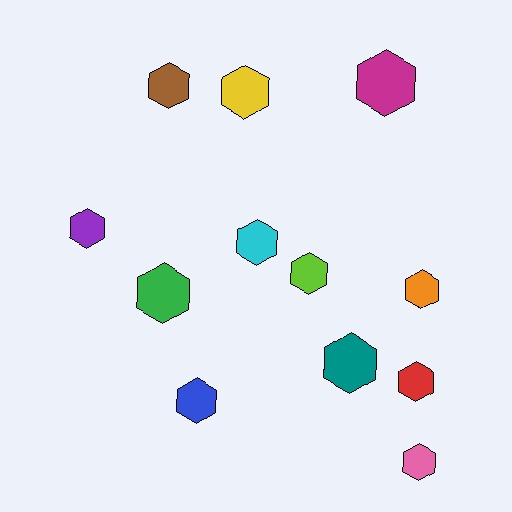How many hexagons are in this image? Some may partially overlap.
There are 12 hexagons.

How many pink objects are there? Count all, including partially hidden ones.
There is 1 pink object.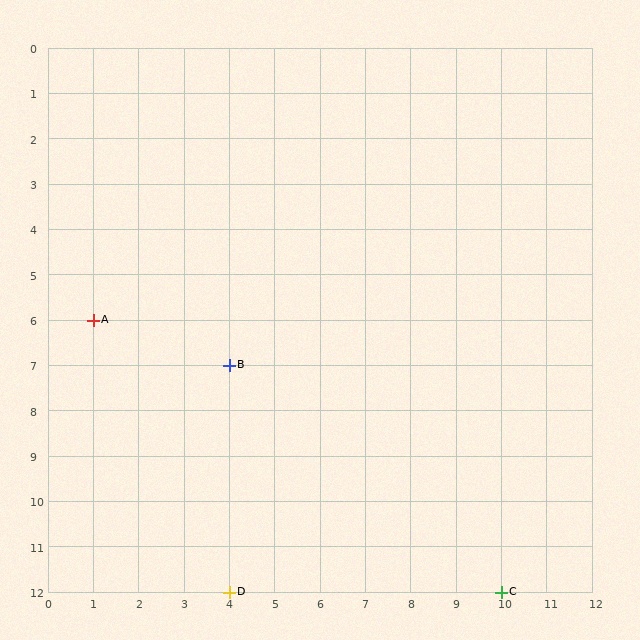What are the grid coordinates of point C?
Point C is at grid coordinates (10, 12).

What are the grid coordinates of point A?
Point A is at grid coordinates (1, 6).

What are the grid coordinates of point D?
Point D is at grid coordinates (4, 12).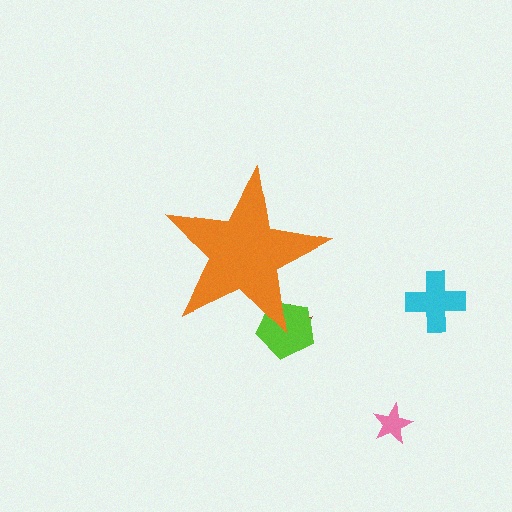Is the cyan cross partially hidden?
No, the cyan cross is fully visible.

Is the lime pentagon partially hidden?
Yes, the lime pentagon is partially hidden behind the orange star.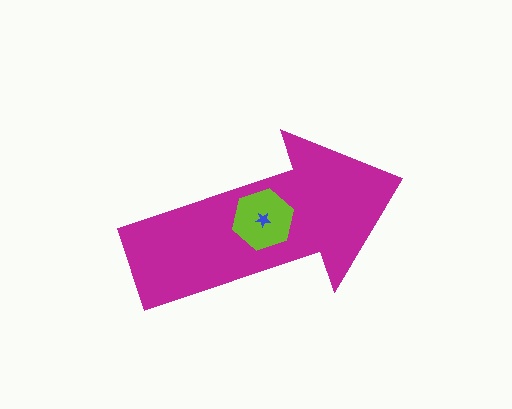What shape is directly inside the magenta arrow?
The lime hexagon.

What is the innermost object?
The blue star.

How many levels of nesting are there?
3.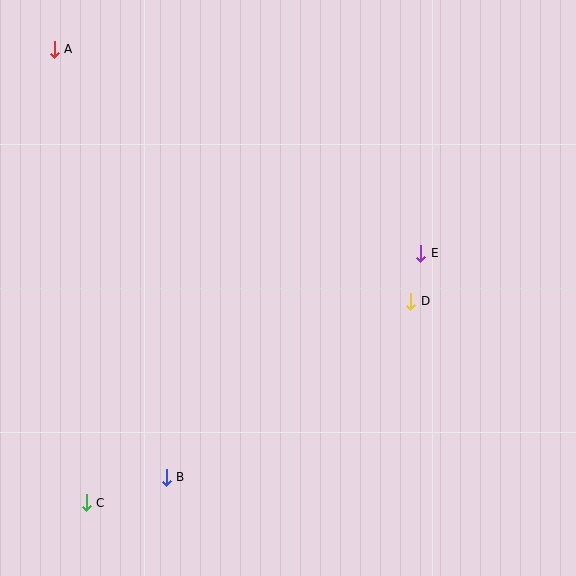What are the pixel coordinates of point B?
Point B is at (166, 477).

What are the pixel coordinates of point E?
Point E is at (421, 253).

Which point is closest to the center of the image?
Point D at (411, 301) is closest to the center.